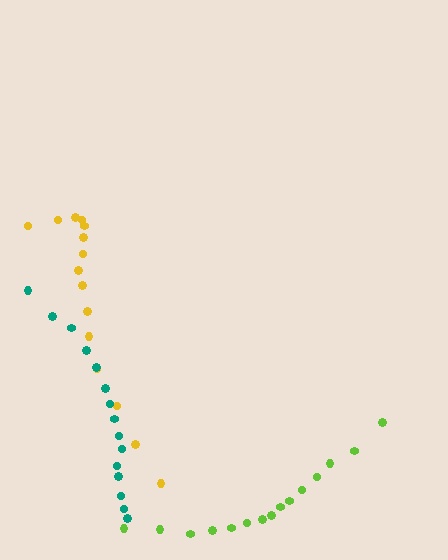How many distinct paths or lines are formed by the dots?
There are 3 distinct paths.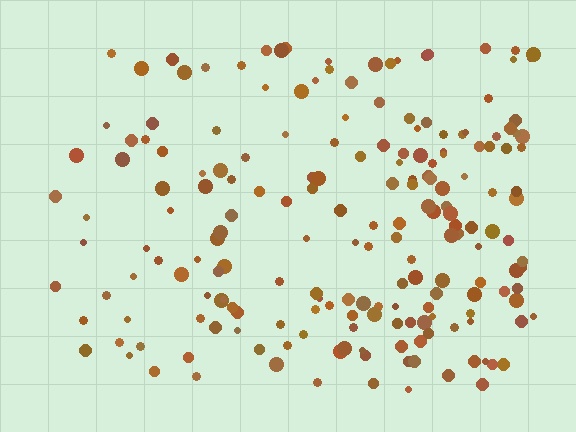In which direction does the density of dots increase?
From left to right, with the right side densest.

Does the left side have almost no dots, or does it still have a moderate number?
Still a moderate number, just noticeably fewer than the right.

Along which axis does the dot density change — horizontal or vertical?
Horizontal.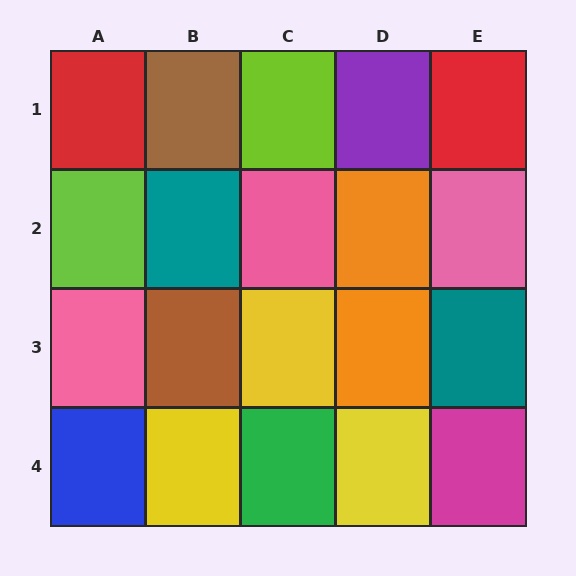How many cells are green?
1 cell is green.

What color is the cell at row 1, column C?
Lime.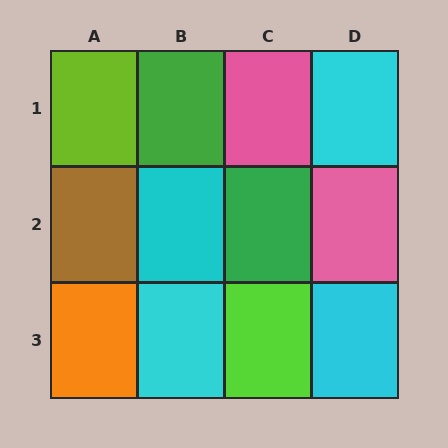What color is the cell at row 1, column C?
Pink.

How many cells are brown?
1 cell is brown.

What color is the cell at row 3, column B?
Cyan.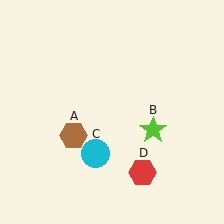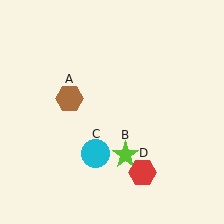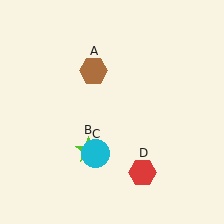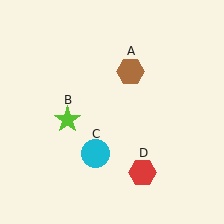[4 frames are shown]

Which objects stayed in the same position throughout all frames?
Cyan circle (object C) and red hexagon (object D) remained stationary.